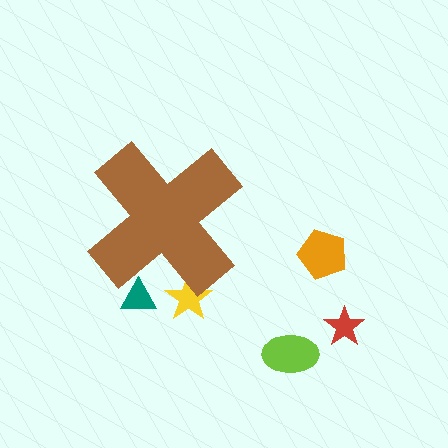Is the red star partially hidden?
No, the red star is fully visible.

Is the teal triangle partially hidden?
Yes, the teal triangle is partially hidden behind the brown cross.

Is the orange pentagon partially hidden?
No, the orange pentagon is fully visible.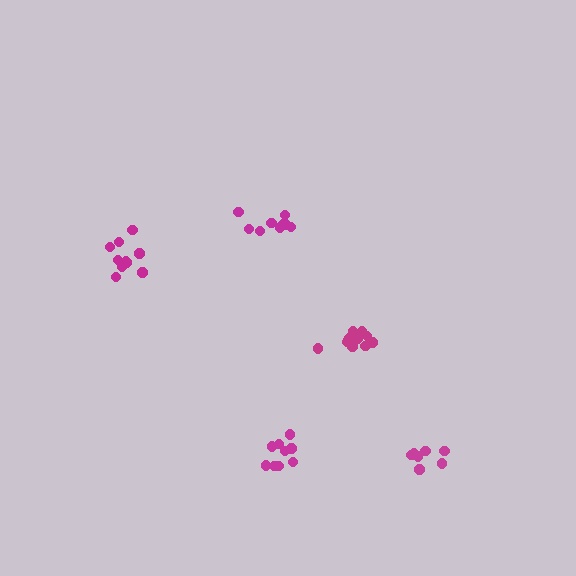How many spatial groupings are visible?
There are 5 spatial groupings.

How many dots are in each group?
Group 1: 10 dots, Group 2: 7 dots, Group 3: 9 dots, Group 4: 9 dots, Group 5: 13 dots (48 total).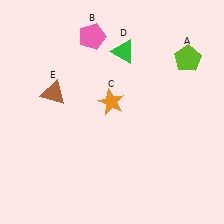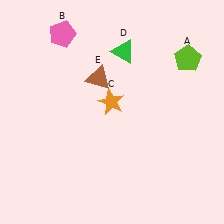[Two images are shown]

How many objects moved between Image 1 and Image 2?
2 objects moved between the two images.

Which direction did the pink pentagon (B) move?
The pink pentagon (B) moved left.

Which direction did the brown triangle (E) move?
The brown triangle (E) moved right.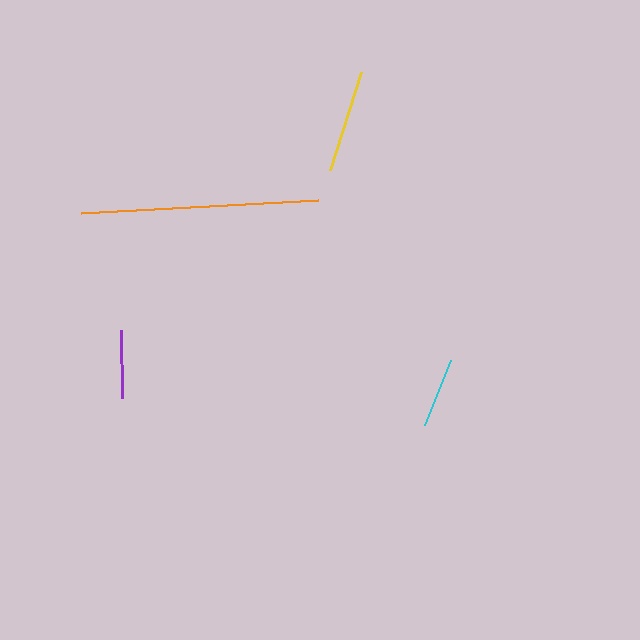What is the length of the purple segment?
The purple segment is approximately 68 pixels long.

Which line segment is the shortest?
The purple line is the shortest at approximately 68 pixels.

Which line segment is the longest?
The orange line is the longest at approximately 238 pixels.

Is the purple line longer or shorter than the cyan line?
The cyan line is longer than the purple line.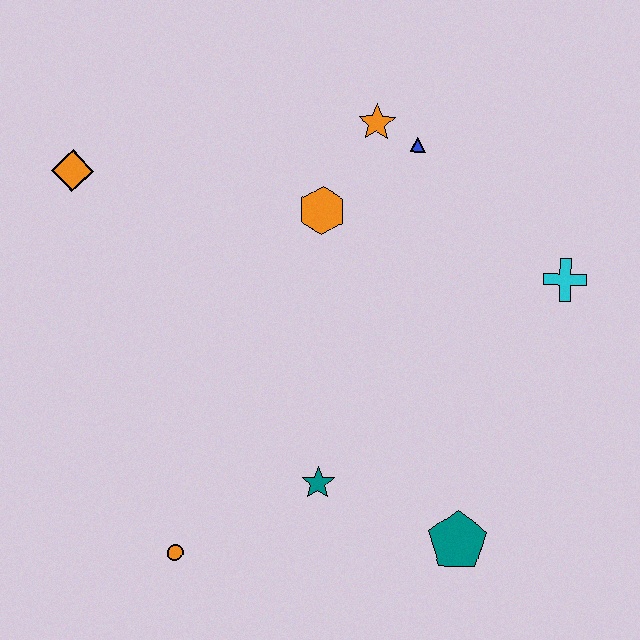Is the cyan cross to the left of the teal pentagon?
No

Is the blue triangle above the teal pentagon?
Yes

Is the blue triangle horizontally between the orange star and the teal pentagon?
Yes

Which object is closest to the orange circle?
The teal star is closest to the orange circle.